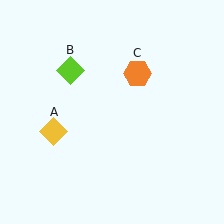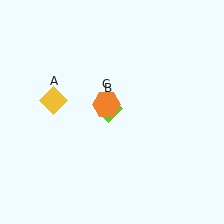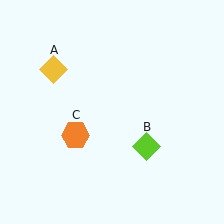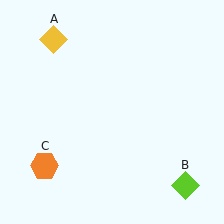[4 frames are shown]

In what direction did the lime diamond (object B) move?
The lime diamond (object B) moved down and to the right.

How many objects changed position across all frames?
3 objects changed position: yellow diamond (object A), lime diamond (object B), orange hexagon (object C).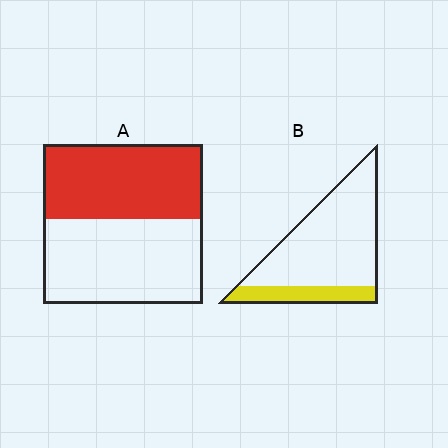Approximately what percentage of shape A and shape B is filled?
A is approximately 45% and B is approximately 20%.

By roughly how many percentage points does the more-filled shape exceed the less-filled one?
By roughly 25 percentage points (A over B).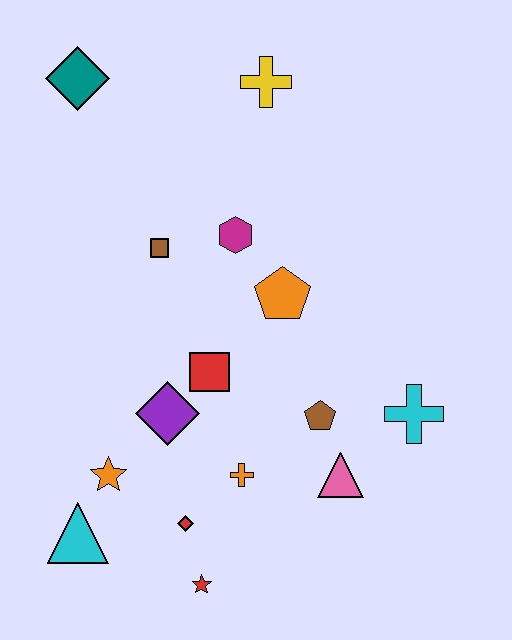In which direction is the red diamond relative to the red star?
The red diamond is above the red star.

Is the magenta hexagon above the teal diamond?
No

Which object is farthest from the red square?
The teal diamond is farthest from the red square.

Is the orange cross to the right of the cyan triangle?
Yes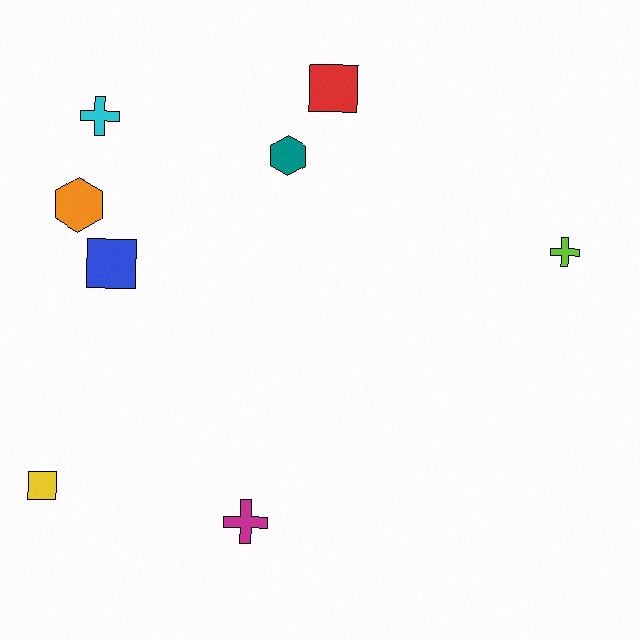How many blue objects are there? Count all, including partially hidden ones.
There is 1 blue object.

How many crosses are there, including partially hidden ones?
There are 3 crosses.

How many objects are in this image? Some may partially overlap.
There are 8 objects.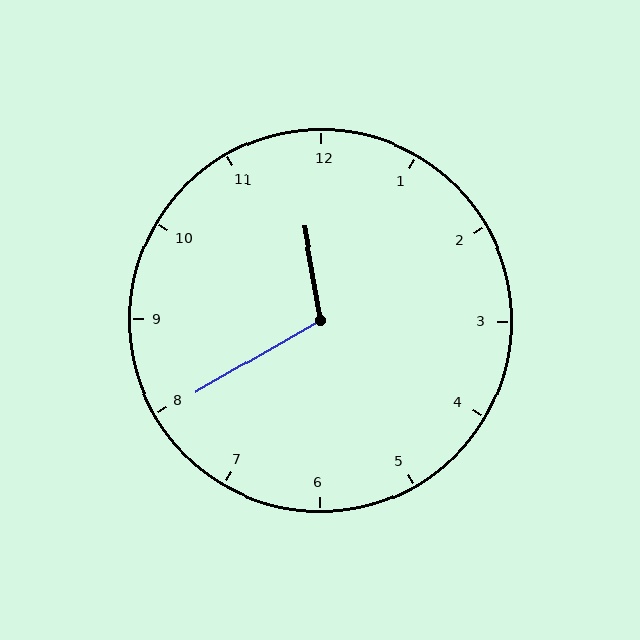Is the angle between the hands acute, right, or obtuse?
It is obtuse.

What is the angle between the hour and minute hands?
Approximately 110 degrees.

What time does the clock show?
11:40.